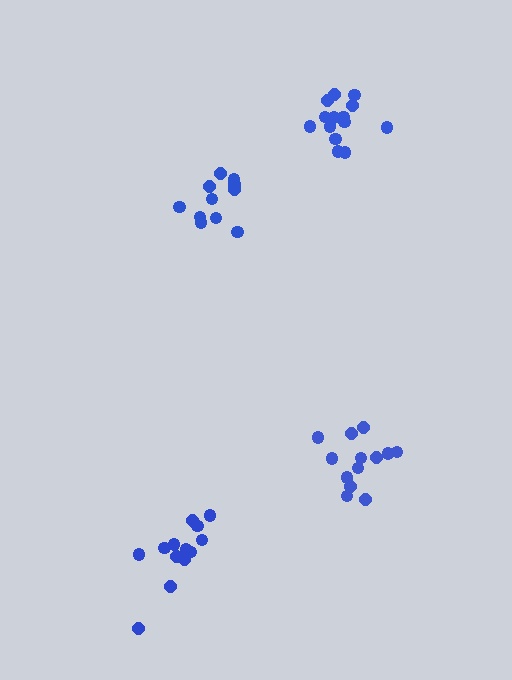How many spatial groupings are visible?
There are 4 spatial groupings.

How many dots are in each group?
Group 1: 13 dots, Group 2: 13 dots, Group 3: 11 dots, Group 4: 14 dots (51 total).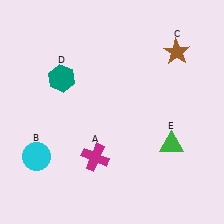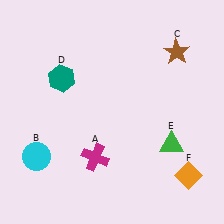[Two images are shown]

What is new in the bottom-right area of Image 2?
An orange diamond (F) was added in the bottom-right area of Image 2.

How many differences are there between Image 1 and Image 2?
There is 1 difference between the two images.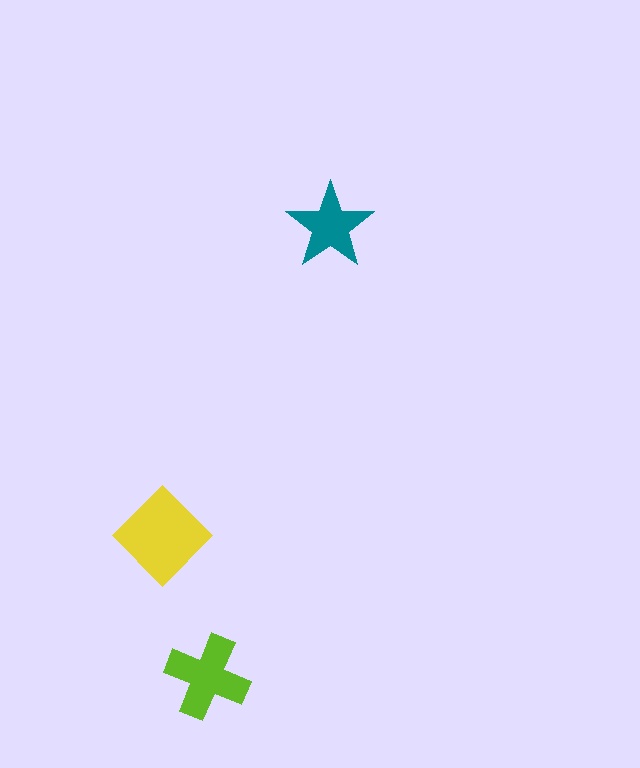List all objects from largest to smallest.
The yellow diamond, the lime cross, the teal star.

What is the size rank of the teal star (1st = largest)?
3rd.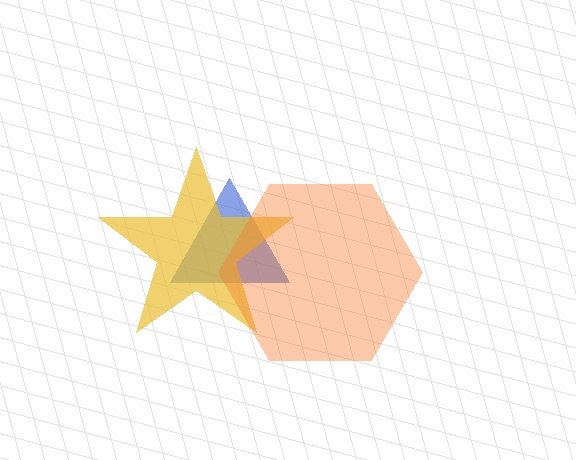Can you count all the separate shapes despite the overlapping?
Yes, there are 3 separate shapes.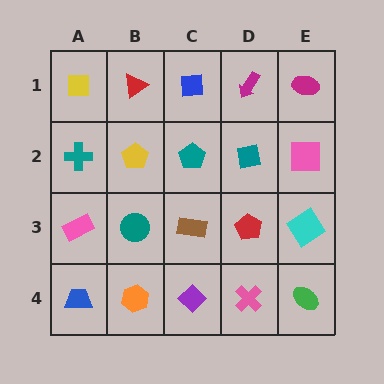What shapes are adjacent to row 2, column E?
A magenta ellipse (row 1, column E), a cyan diamond (row 3, column E), a teal square (row 2, column D).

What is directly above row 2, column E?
A magenta ellipse.